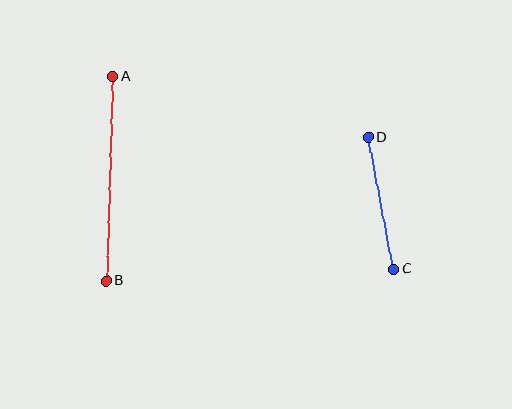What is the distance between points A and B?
The distance is approximately 204 pixels.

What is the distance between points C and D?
The distance is approximately 135 pixels.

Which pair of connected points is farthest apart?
Points A and B are farthest apart.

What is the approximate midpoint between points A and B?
The midpoint is at approximately (109, 179) pixels.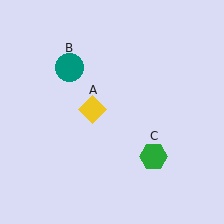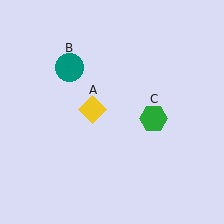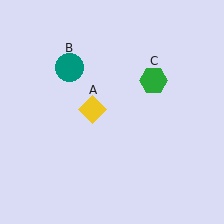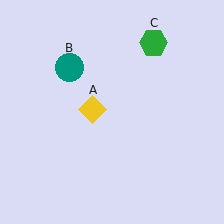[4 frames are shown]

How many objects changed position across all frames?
1 object changed position: green hexagon (object C).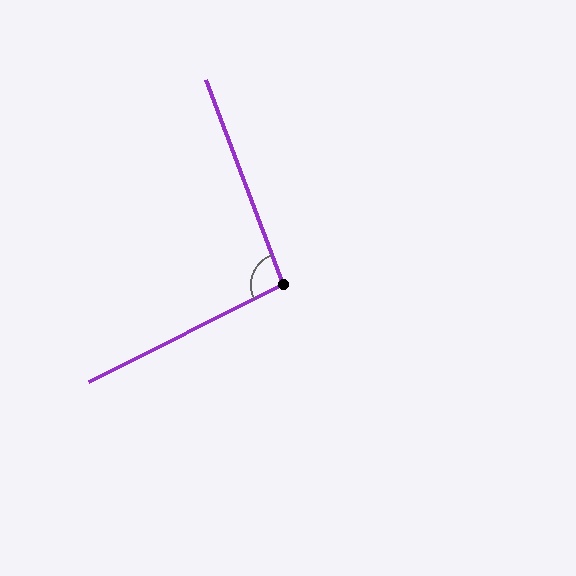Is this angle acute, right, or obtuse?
It is obtuse.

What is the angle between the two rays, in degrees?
Approximately 96 degrees.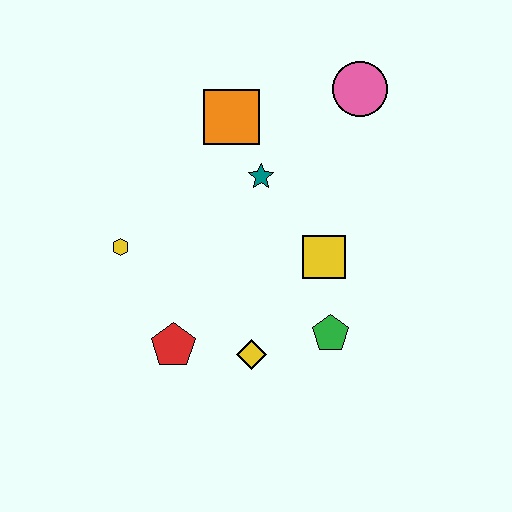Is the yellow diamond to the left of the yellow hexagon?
No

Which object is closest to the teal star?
The orange square is closest to the teal star.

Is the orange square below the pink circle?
Yes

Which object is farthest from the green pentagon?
The pink circle is farthest from the green pentagon.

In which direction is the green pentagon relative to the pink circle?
The green pentagon is below the pink circle.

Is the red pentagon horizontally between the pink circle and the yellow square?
No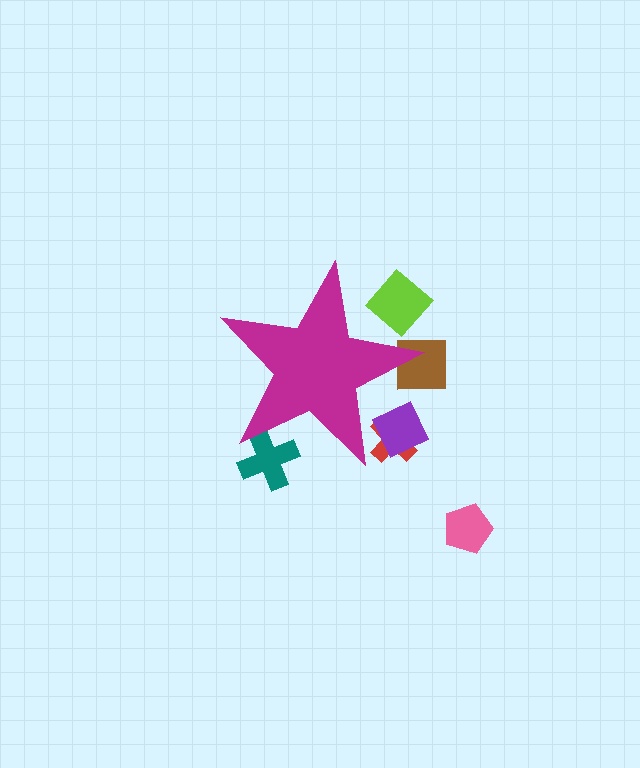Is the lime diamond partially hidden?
Yes, the lime diamond is partially hidden behind the magenta star.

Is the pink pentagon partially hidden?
No, the pink pentagon is fully visible.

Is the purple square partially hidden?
Yes, the purple square is partially hidden behind the magenta star.